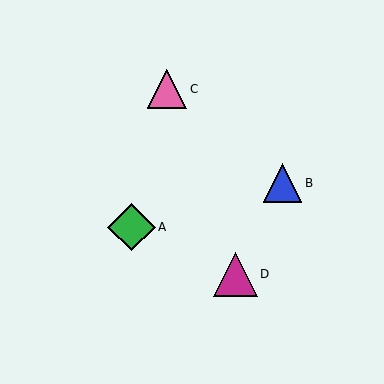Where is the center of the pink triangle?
The center of the pink triangle is at (167, 89).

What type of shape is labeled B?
Shape B is a blue triangle.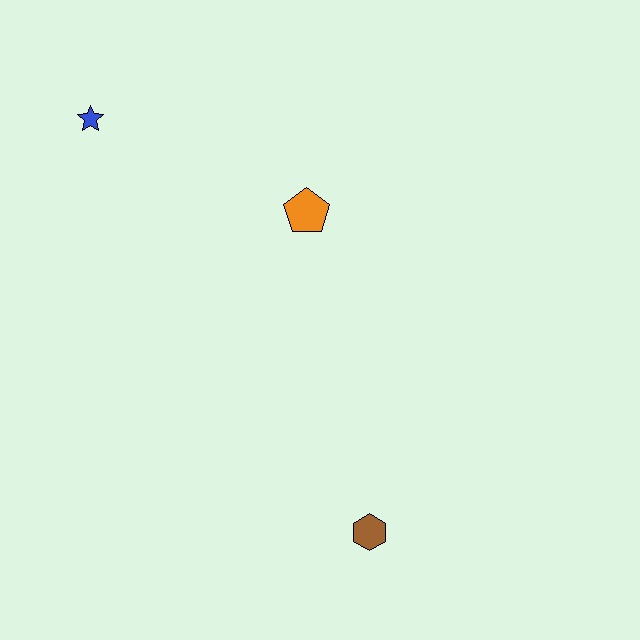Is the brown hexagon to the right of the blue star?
Yes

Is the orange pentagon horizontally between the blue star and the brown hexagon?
Yes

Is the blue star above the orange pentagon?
Yes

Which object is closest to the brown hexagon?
The orange pentagon is closest to the brown hexagon.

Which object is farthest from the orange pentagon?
The brown hexagon is farthest from the orange pentagon.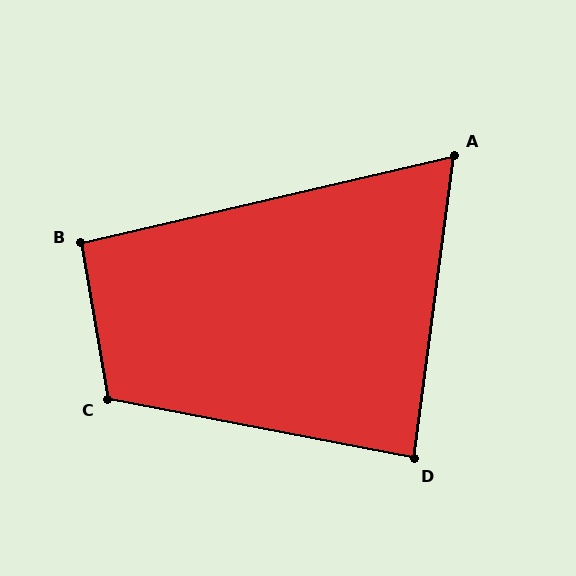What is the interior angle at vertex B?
Approximately 93 degrees (approximately right).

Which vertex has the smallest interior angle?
A, at approximately 69 degrees.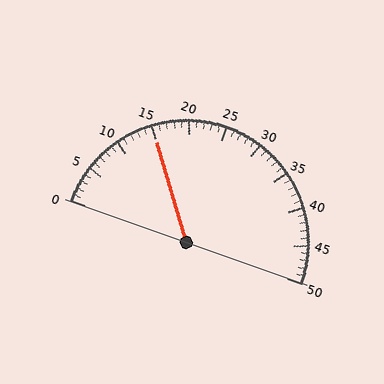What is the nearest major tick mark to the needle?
The nearest major tick mark is 15.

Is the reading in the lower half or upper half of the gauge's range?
The reading is in the lower half of the range (0 to 50).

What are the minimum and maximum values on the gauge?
The gauge ranges from 0 to 50.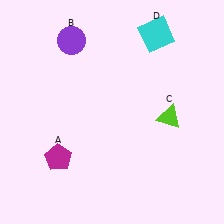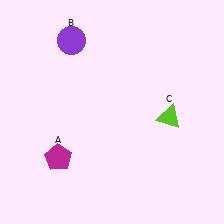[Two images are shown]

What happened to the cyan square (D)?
The cyan square (D) was removed in Image 2. It was in the top-right area of Image 1.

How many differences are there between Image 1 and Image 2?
There is 1 difference between the two images.